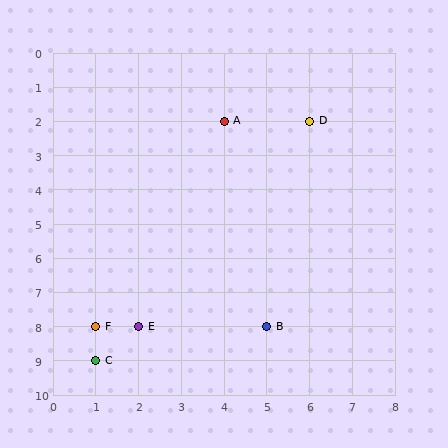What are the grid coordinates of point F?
Point F is at grid coordinates (1, 8).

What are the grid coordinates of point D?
Point D is at grid coordinates (6, 2).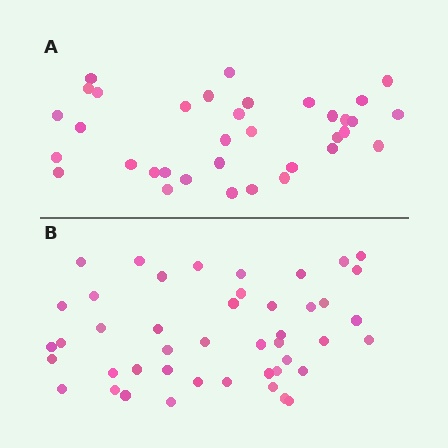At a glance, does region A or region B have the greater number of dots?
Region B (the bottom region) has more dots.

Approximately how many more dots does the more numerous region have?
Region B has roughly 10 or so more dots than region A.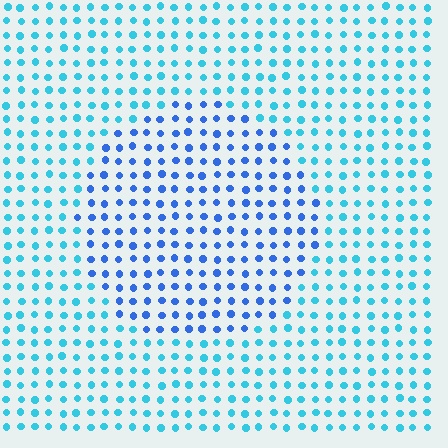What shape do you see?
I see a circle.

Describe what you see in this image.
The image is filled with small cyan elements in a uniform arrangement. A circle-shaped region is visible where the elements are tinted to a slightly different hue, forming a subtle color boundary.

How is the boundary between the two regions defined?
The boundary is defined purely by a slight shift in hue (about 33 degrees). Spacing, size, and orientation are identical on both sides.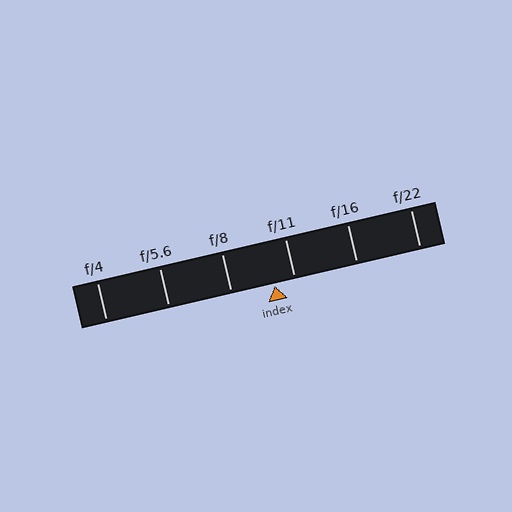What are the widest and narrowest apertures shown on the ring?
The widest aperture shown is f/4 and the narrowest is f/22.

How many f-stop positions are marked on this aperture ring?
There are 6 f-stop positions marked.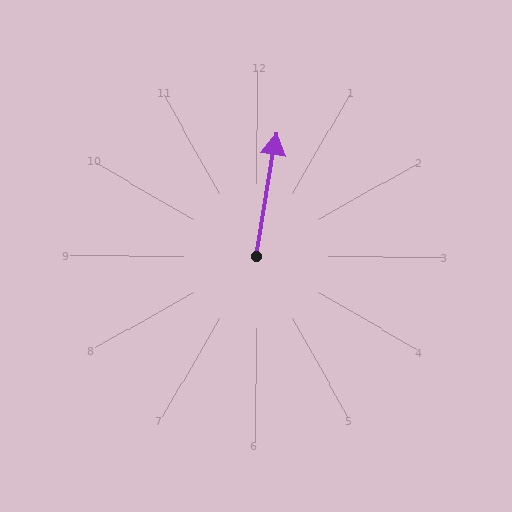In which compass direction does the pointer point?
North.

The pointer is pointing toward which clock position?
Roughly 12 o'clock.